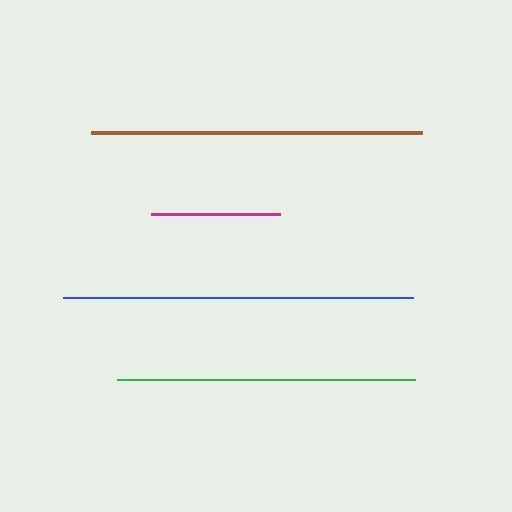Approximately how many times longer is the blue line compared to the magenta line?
The blue line is approximately 2.7 times the length of the magenta line.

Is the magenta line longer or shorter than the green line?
The green line is longer than the magenta line.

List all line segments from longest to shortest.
From longest to shortest: blue, brown, green, magenta.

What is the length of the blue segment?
The blue segment is approximately 349 pixels long.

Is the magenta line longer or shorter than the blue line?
The blue line is longer than the magenta line.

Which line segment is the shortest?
The magenta line is the shortest at approximately 130 pixels.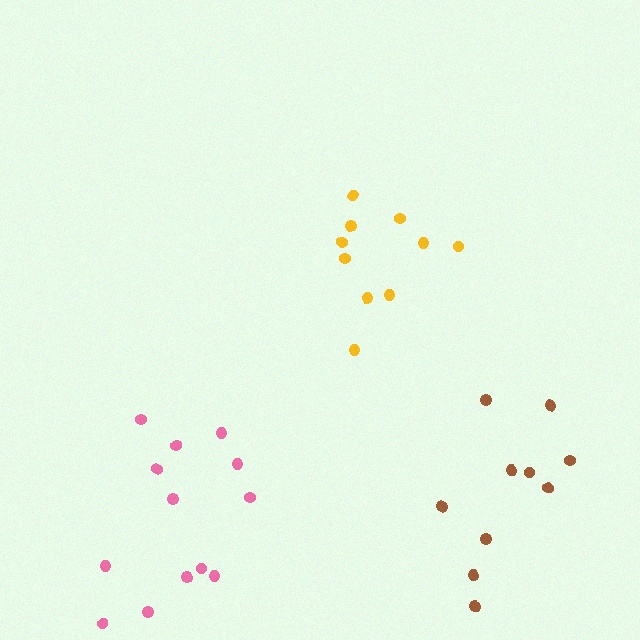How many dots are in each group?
Group 1: 10 dots, Group 2: 10 dots, Group 3: 13 dots (33 total).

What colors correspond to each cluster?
The clusters are colored: yellow, brown, pink.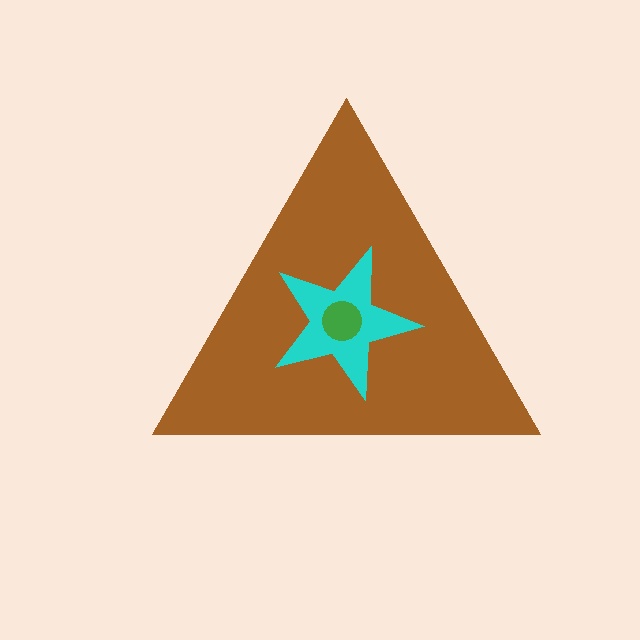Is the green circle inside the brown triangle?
Yes.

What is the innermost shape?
The green circle.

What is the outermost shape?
The brown triangle.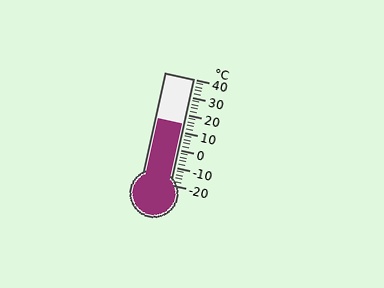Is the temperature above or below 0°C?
The temperature is above 0°C.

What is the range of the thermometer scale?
The thermometer scale ranges from -20°C to 40°C.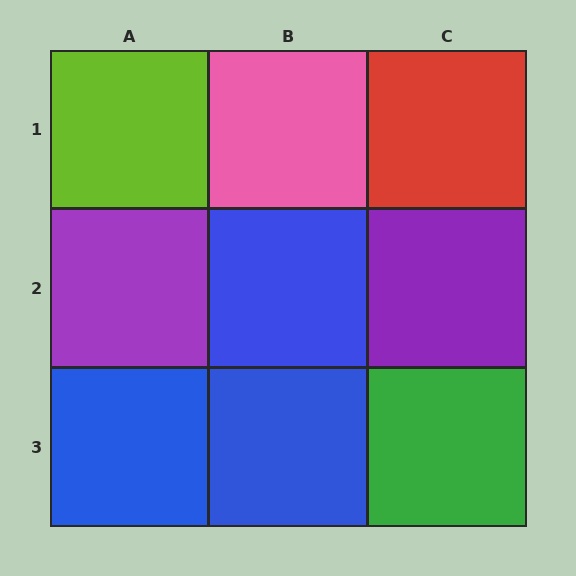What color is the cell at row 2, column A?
Purple.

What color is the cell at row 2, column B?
Blue.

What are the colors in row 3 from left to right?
Blue, blue, green.